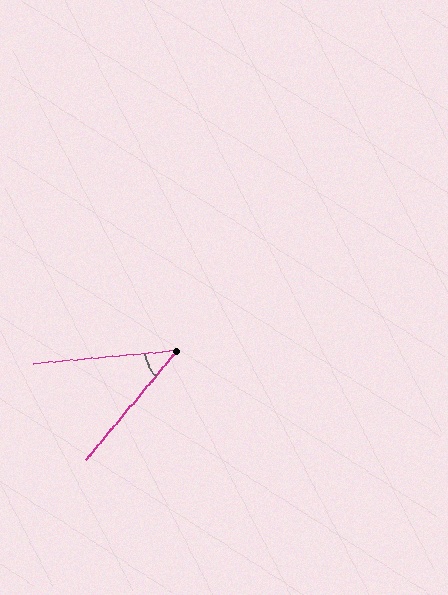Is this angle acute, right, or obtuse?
It is acute.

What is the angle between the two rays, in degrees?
Approximately 45 degrees.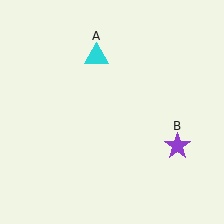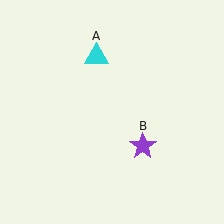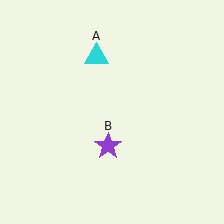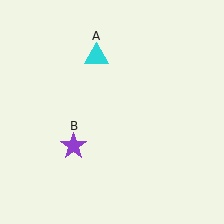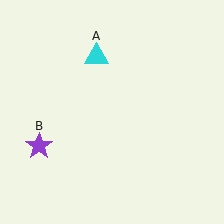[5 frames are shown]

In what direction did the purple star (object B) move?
The purple star (object B) moved left.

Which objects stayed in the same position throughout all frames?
Cyan triangle (object A) remained stationary.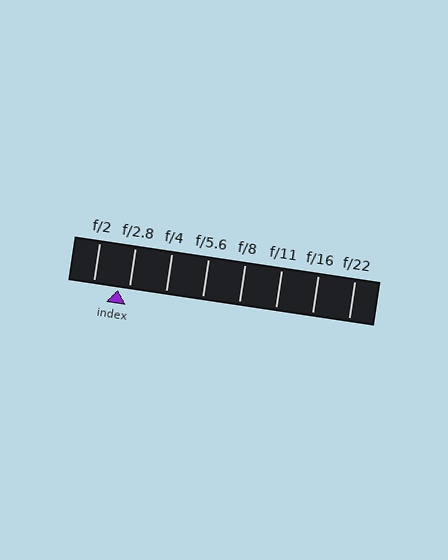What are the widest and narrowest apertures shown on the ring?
The widest aperture shown is f/2 and the narrowest is f/22.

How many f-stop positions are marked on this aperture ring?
There are 8 f-stop positions marked.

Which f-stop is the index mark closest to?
The index mark is closest to f/2.8.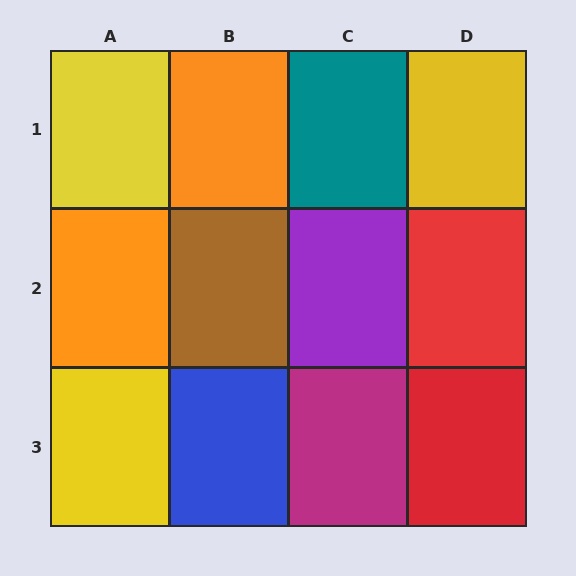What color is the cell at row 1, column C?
Teal.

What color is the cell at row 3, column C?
Magenta.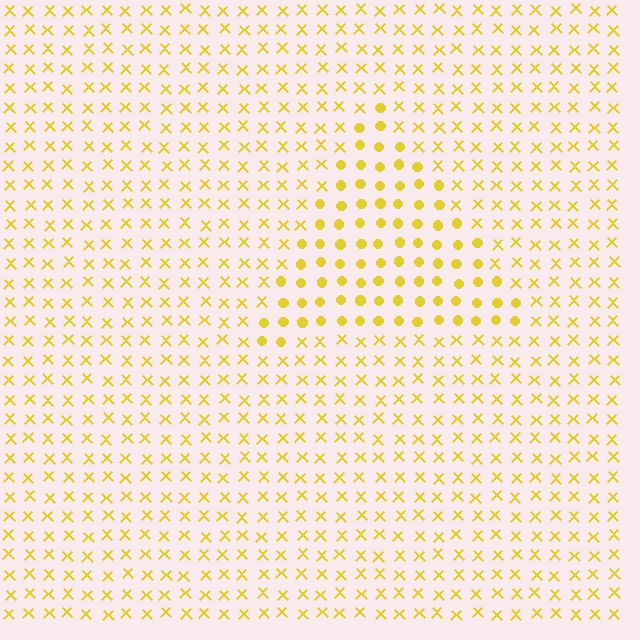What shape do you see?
I see a triangle.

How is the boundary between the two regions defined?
The boundary is defined by a change in element shape: circles inside vs. X marks outside. All elements share the same color and spacing.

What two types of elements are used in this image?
The image uses circles inside the triangle region and X marks outside it.